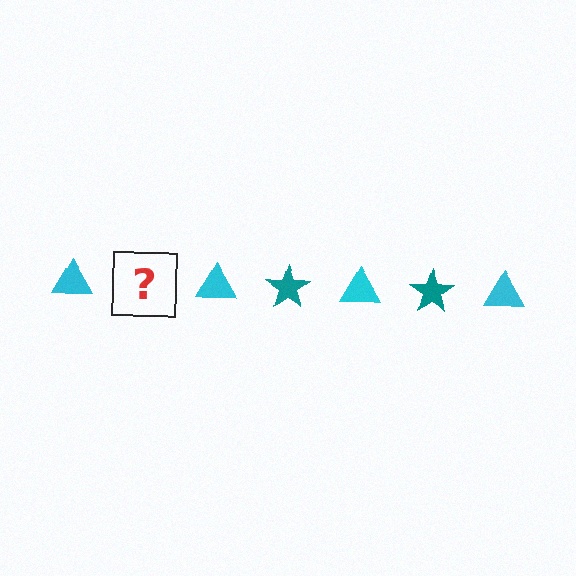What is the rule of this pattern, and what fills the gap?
The rule is that the pattern alternates between cyan triangle and teal star. The gap should be filled with a teal star.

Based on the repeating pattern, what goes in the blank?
The blank should be a teal star.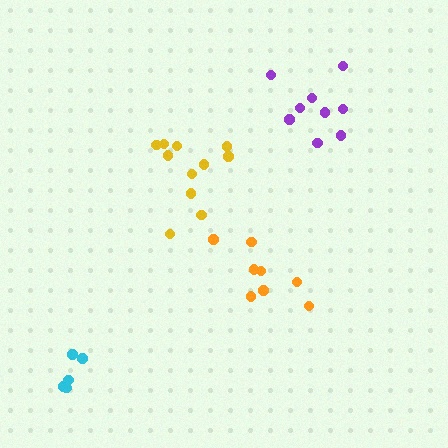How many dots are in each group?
Group 1: 8 dots, Group 2: 9 dots, Group 3: 11 dots, Group 4: 5 dots (33 total).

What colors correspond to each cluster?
The clusters are colored: orange, purple, yellow, cyan.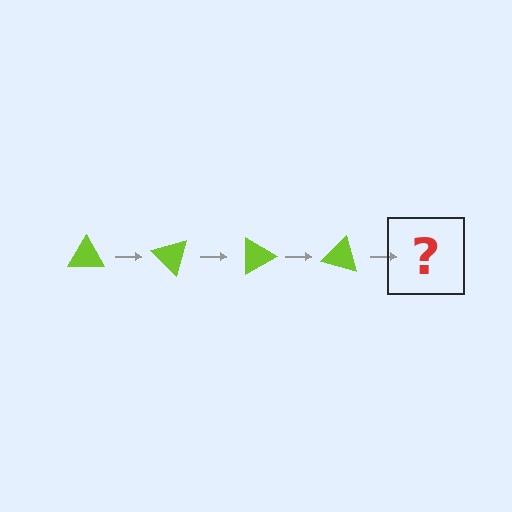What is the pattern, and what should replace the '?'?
The pattern is that the triangle rotates 45 degrees each step. The '?' should be a lime triangle rotated 180 degrees.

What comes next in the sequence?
The next element should be a lime triangle rotated 180 degrees.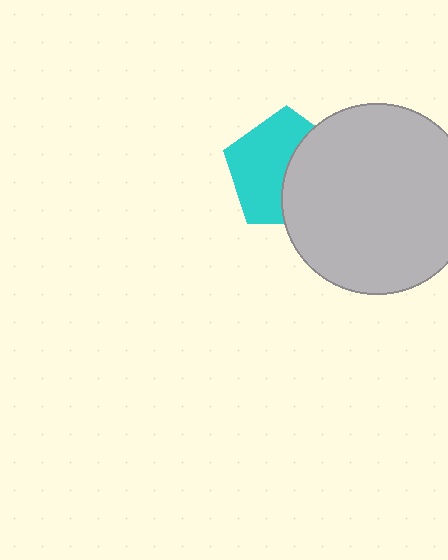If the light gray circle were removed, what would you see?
You would see the complete cyan pentagon.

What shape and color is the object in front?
The object in front is a light gray circle.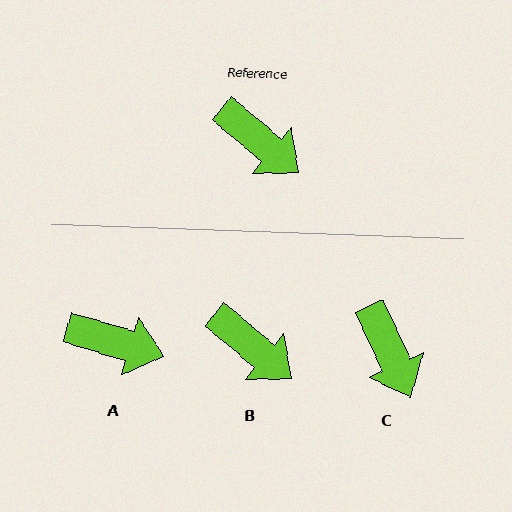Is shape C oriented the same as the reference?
No, it is off by about 25 degrees.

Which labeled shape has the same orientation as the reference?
B.